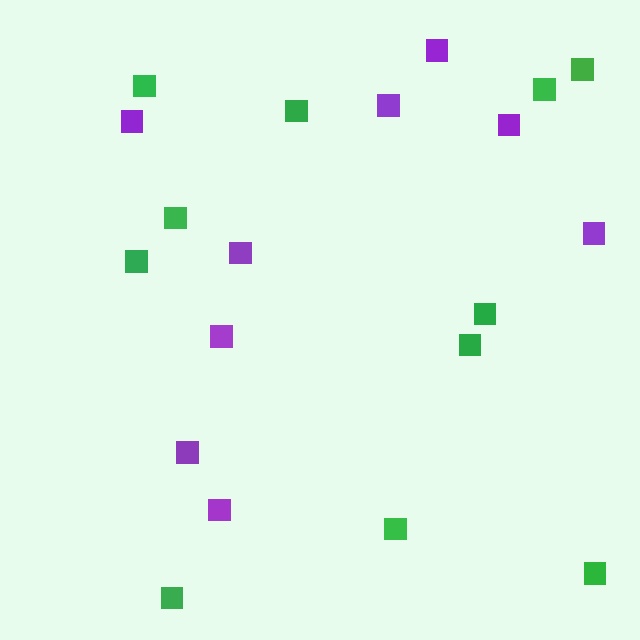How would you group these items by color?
There are 2 groups: one group of purple squares (9) and one group of green squares (11).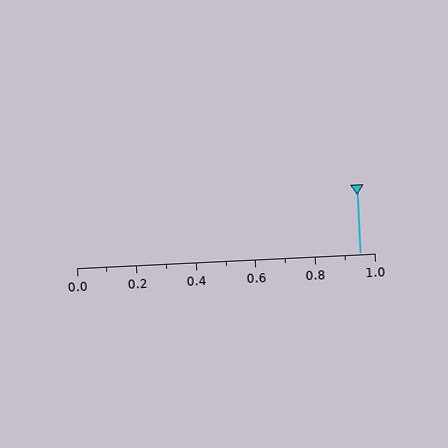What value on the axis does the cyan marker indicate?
The marker indicates approximately 0.95.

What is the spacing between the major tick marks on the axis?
The major ticks are spaced 0.2 apart.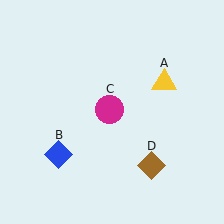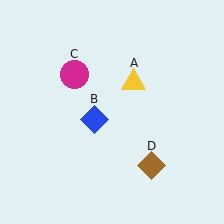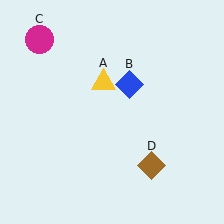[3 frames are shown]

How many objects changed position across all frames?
3 objects changed position: yellow triangle (object A), blue diamond (object B), magenta circle (object C).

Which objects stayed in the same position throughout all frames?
Brown diamond (object D) remained stationary.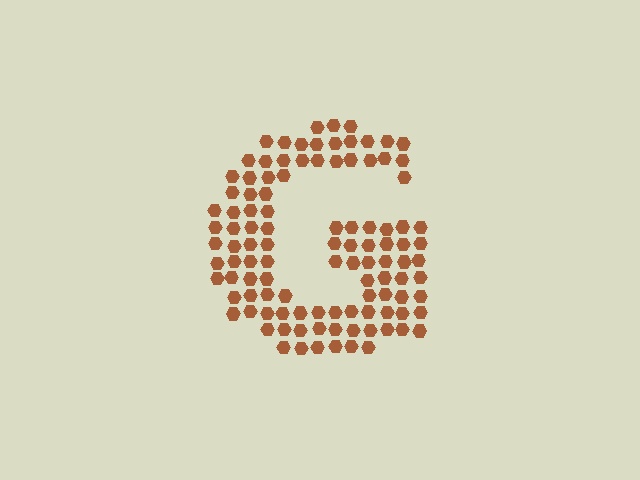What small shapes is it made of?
It is made of small hexagons.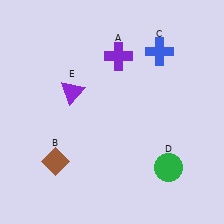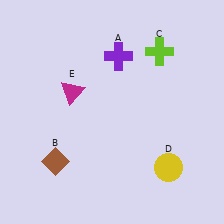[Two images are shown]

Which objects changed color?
C changed from blue to lime. D changed from green to yellow. E changed from purple to magenta.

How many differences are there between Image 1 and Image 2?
There are 3 differences between the two images.